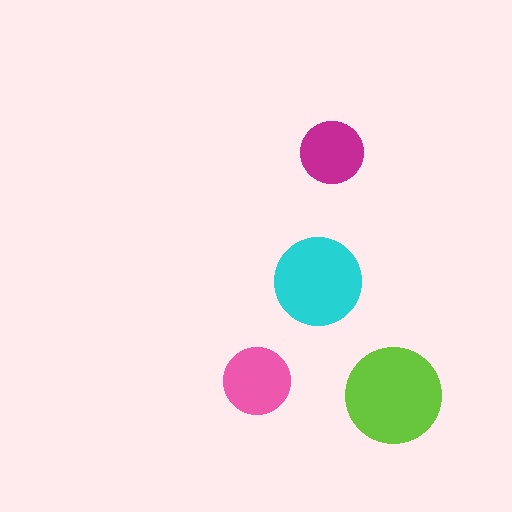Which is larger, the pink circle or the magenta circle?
The pink one.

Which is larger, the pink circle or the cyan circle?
The cyan one.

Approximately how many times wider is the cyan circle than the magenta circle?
About 1.5 times wider.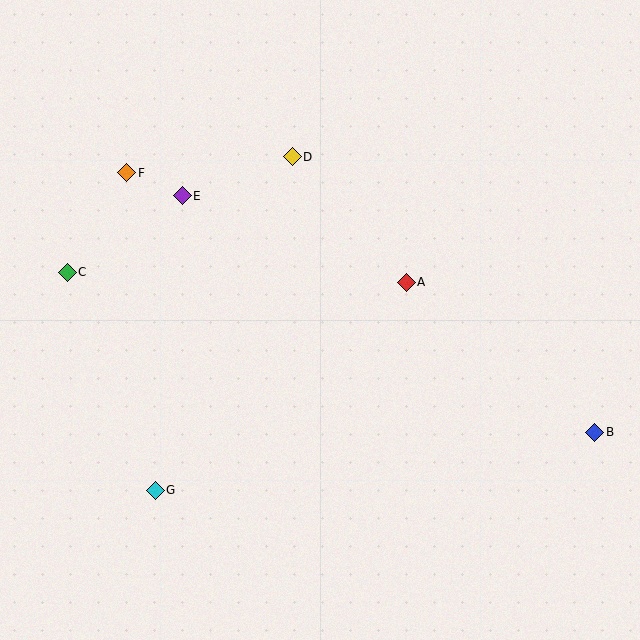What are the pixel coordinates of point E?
Point E is at (182, 196).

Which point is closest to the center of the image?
Point A at (406, 282) is closest to the center.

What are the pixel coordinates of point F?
Point F is at (127, 173).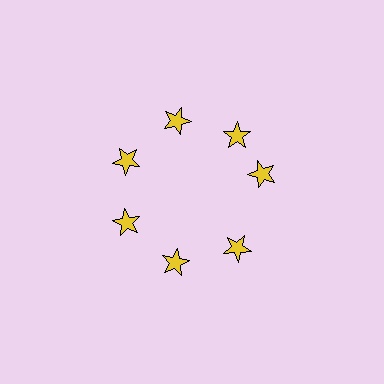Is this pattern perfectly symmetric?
No. The 7 yellow stars are arranged in a ring, but one element near the 3 o'clock position is rotated out of alignment along the ring, breaking the 7-fold rotational symmetry.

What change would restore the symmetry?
The symmetry would be restored by rotating it back into even spacing with its neighbors so that all 7 stars sit at equal angles and equal distance from the center.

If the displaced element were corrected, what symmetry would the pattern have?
It would have 7-fold rotational symmetry — the pattern would map onto itself every 51 degrees.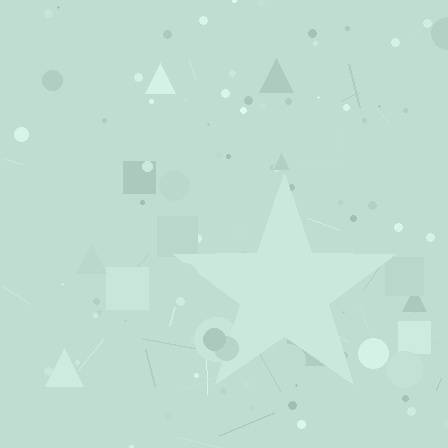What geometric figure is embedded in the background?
A star is embedded in the background.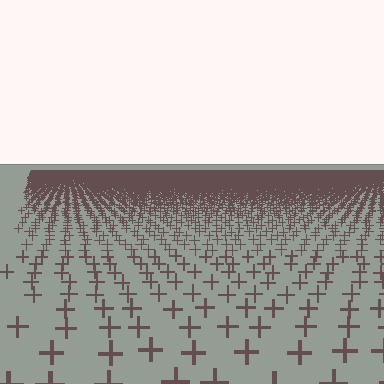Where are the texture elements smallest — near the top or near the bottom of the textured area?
Near the top.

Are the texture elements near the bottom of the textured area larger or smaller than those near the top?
Larger. Near the bottom, elements are closer to the viewer and appear at a bigger on-screen size.